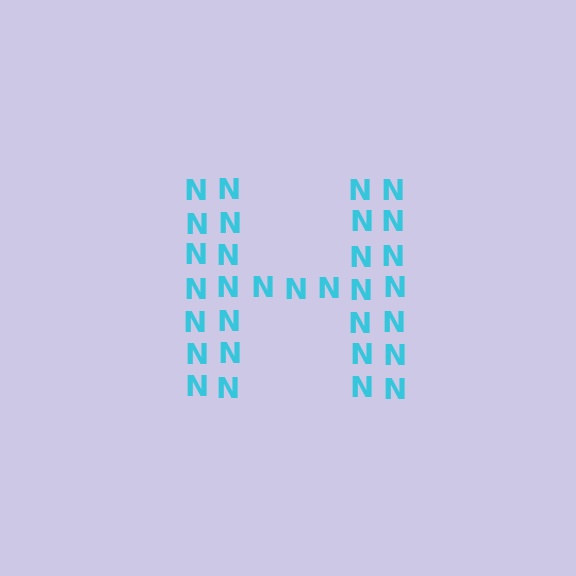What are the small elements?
The small elements are letter N's.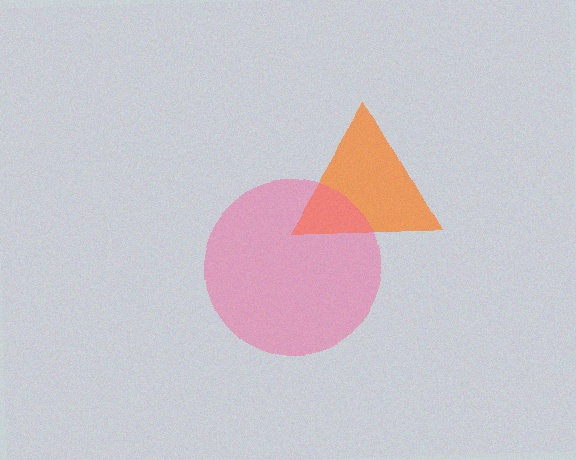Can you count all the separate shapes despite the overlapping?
Yes, there are 2 separate shapes.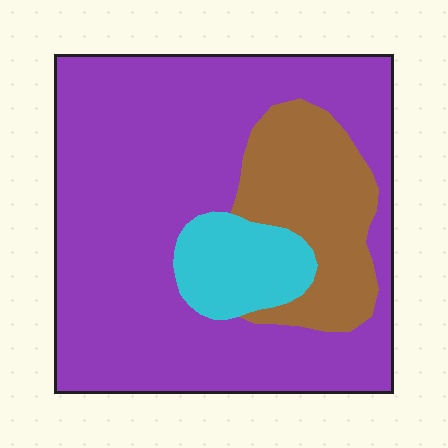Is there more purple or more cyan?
Purple.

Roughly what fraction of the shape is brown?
Brown covers about 20% of the shape.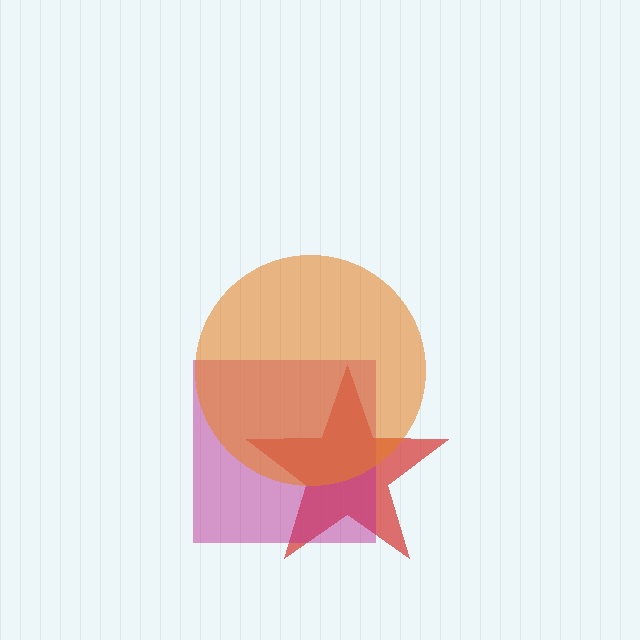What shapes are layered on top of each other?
The layered shapes are: a red star, a magenta square, an orange circle.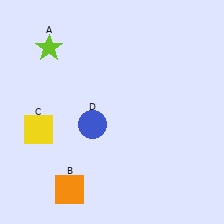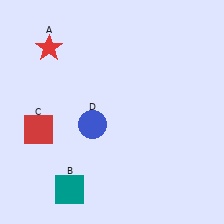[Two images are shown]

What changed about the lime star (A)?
In Image 1, A is lime. In Image 2, it changed to red.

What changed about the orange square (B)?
In Image 1, B is orange. In Image 2, it changed to teal.